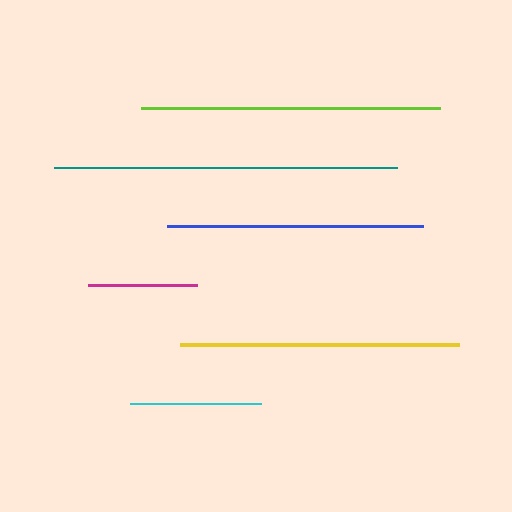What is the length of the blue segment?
The blue segment is approximately 256 pixels long.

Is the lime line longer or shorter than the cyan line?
The lime line is longer than the cyan line.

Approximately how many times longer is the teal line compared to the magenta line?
The teal line is approximately 3.1 times the length of the magenta line.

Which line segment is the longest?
The teal line is the longest at approximately 342 pixels.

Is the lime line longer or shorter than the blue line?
The lime line is longer than the blue line.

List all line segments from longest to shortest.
From longest to shortest: teal, lime, yellow, blue, cyan, magenta.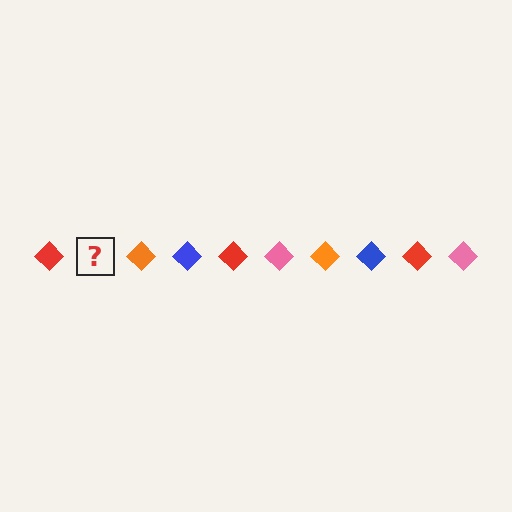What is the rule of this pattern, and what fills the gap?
The rule is that the pattern cycles through red, pink, orange, blue diamonds. The gap should be filled with a pink diamond.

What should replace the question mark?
The question mark should be replaced with a pink diamond.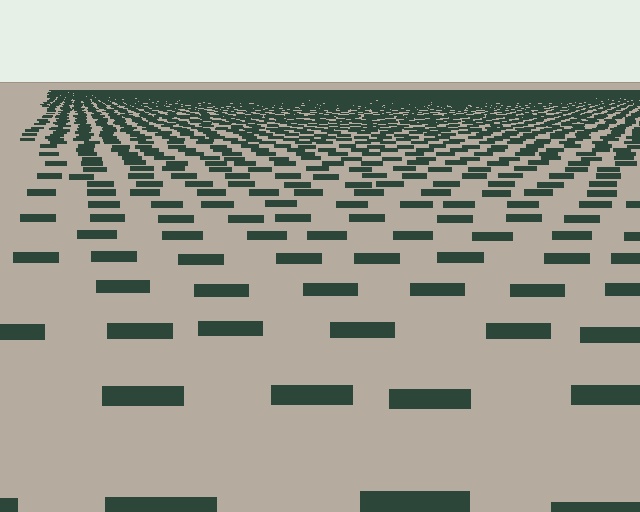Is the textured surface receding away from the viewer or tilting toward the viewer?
The surface is receding away from the viewer. Texture elements get smaller and denser toward the top.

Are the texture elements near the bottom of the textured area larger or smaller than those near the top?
Larger. Near the bottom, elements are closer to the viewer and appear at a bigger on-screen size.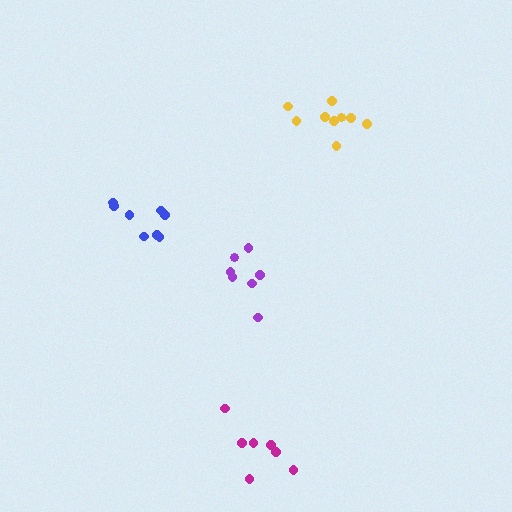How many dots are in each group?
Group 1: 8 dots, Group 2: 7 dots, Group 3: 9 dots, Group 4: 7 dots (31 total).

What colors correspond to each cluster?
The clusters are colored: blue, purple, yellow, magenta.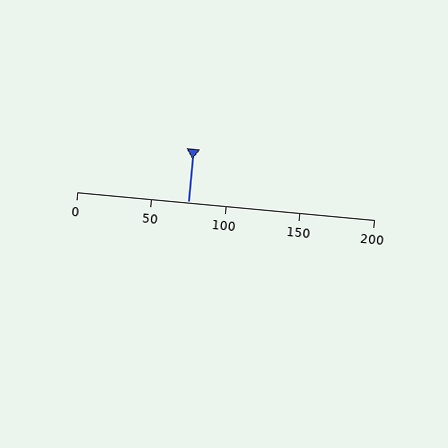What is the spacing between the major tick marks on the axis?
The major ticks are spaced 50 apart.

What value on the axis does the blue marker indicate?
The marker indicates approximately 75.